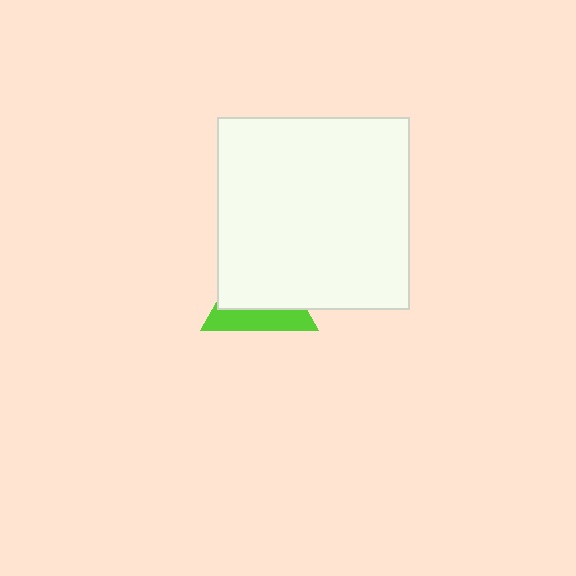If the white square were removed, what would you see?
You would see the complete lime triangle.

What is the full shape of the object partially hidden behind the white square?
The partially hidden object is a lime triangle.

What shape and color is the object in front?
The object in front is a white square.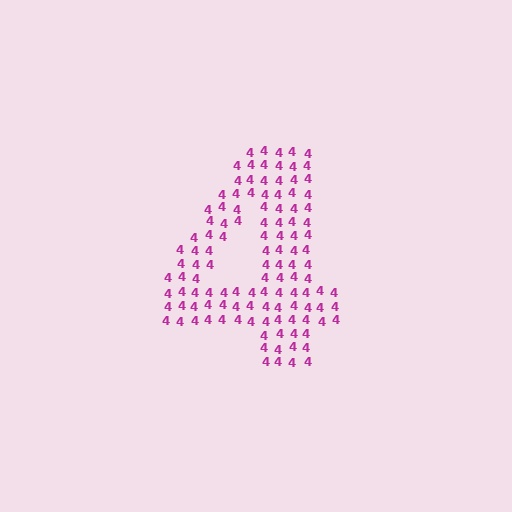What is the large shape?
The large shape is the digit 4.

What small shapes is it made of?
It is made of small digit 4's.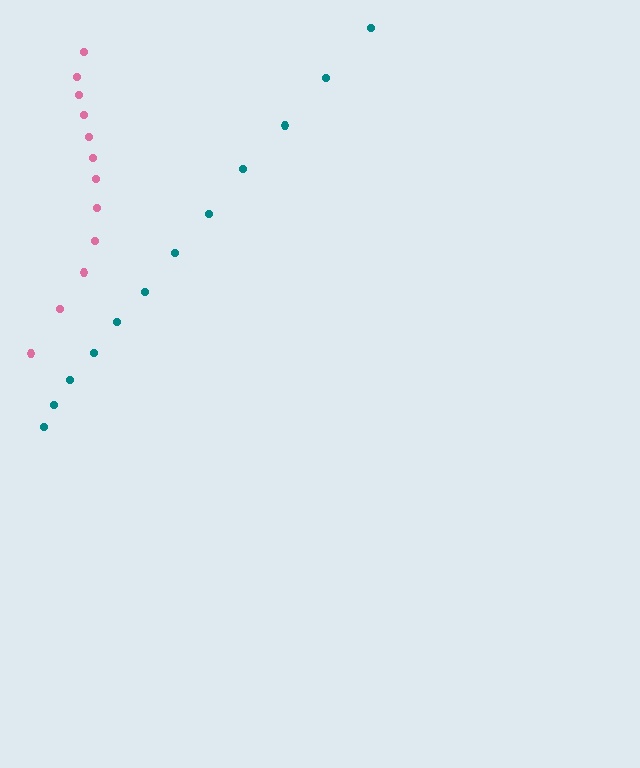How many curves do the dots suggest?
There are 2 distinct paths.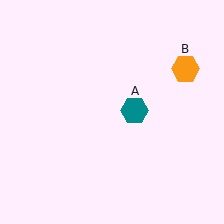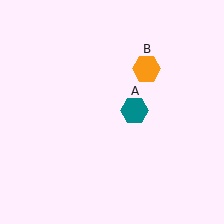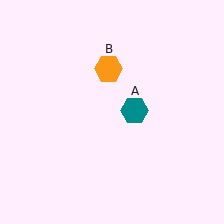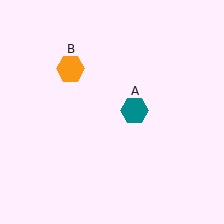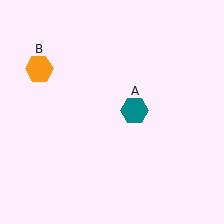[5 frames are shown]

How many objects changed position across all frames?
1 object changed position: orange hexagon (object B).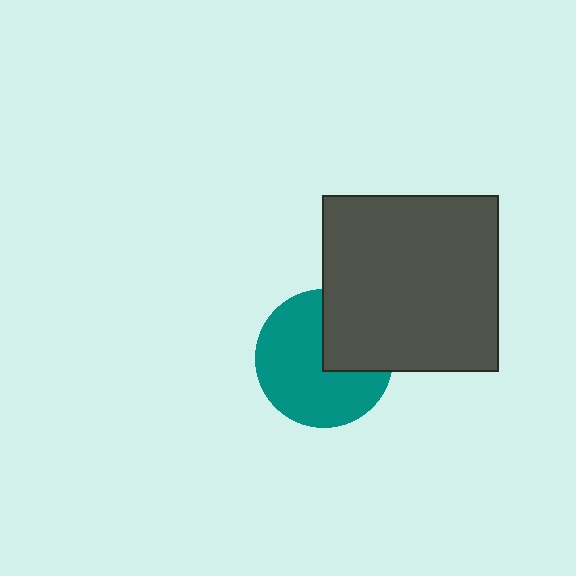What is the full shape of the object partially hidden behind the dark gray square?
The partially hidden object is a teal circle.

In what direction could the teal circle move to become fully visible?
The teal circle could move toward the lower-left. That would shift it out from behind the dark gray square entirely.